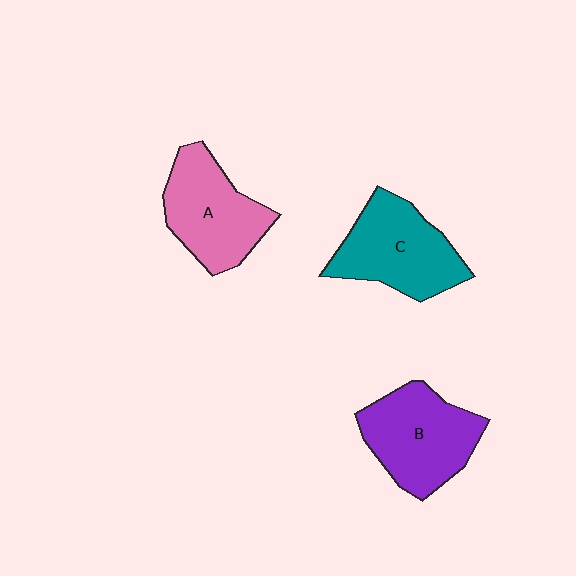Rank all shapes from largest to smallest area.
From largest to smallest: B (purple), C (teal), A (pink).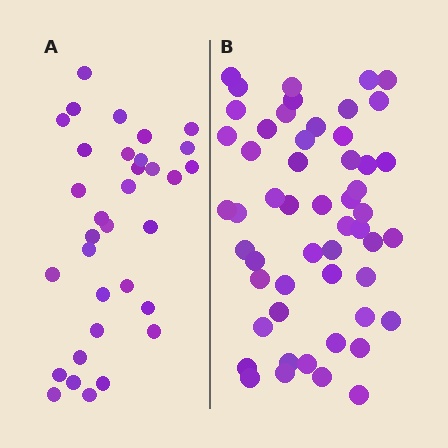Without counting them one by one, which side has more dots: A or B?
Region B (the right region) has more dots.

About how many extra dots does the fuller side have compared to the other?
Region B has approximately 20 more dots than region A.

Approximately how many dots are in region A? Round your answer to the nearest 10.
About 30 dots. (The exact count is 33, which rounds to 30.)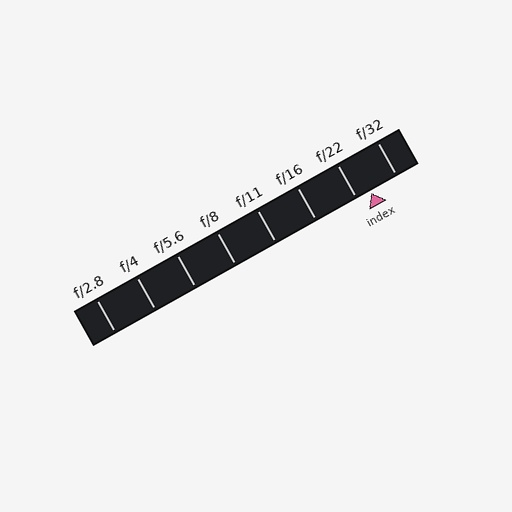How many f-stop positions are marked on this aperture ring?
There are 8 f-stop positions marked.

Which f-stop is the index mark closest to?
The index mark is closest to f/22.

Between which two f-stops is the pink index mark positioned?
The index mark is between f/22 and f/32.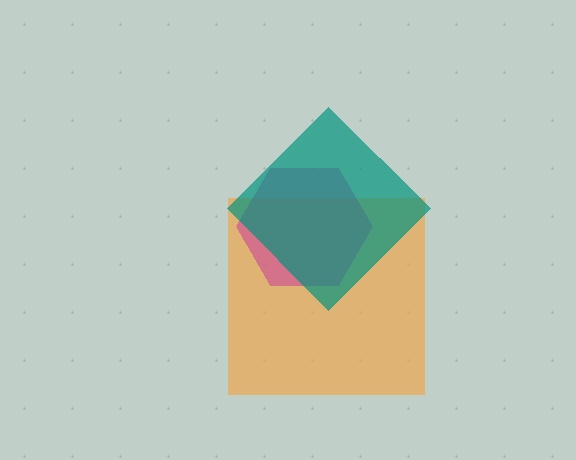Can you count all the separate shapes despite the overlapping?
Yes, there are 3 separate shapes.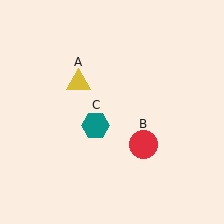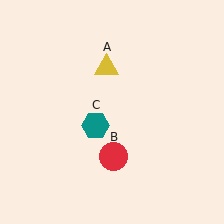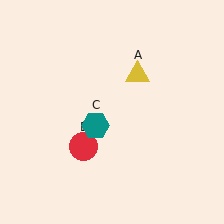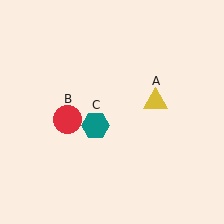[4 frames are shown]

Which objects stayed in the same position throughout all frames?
Teal hexagon (object C) remained stationary.